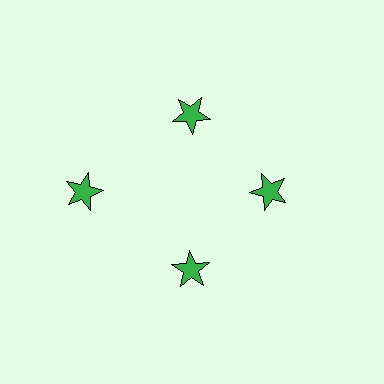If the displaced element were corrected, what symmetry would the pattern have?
It would have 4-fold rotational symmetry — the pattern would map onto itself every 90 degrees.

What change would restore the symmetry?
The symmetry would be restored by moving it inward, back onto the ring so that all 4 stars sit at equal angles and equal distance from the center.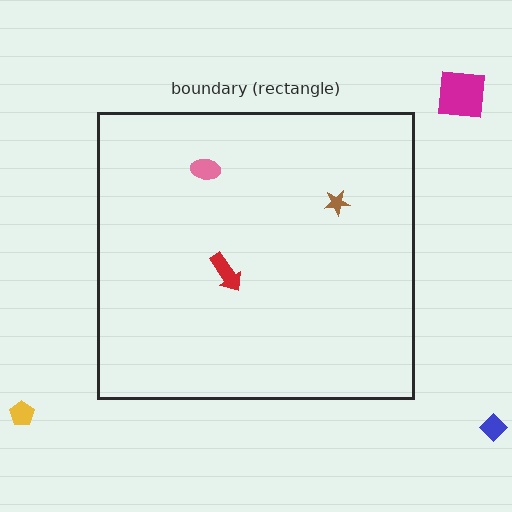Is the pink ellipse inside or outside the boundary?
Inside.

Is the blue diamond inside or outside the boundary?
Outside.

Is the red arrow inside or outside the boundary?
Inside.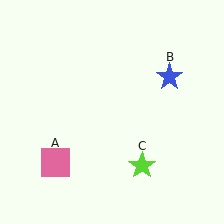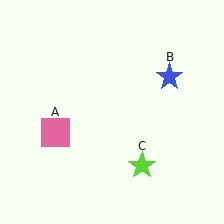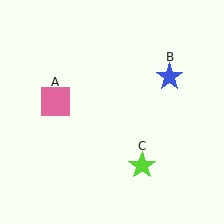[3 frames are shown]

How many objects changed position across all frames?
1 object changed position: pink square (object A).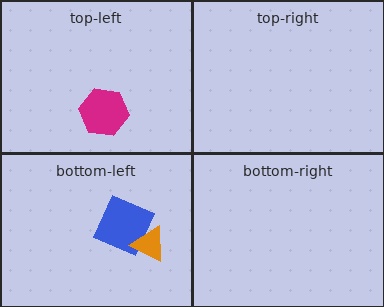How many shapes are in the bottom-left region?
2.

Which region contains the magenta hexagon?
The top-left region.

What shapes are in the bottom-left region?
The blue square, the orange triangle.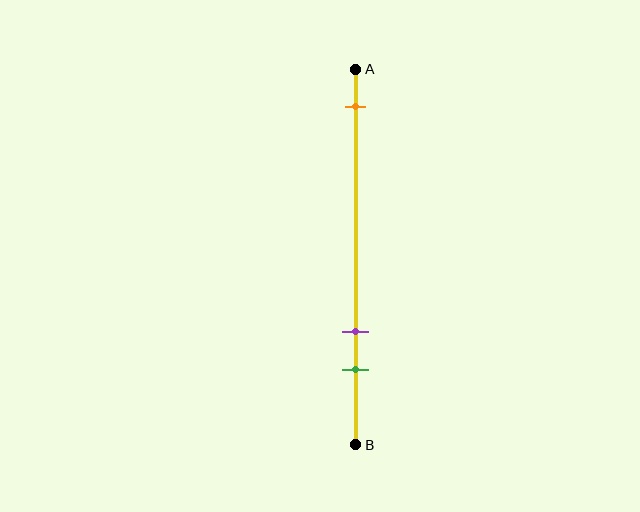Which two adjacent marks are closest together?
The purple and green marks are the closest adjacent pair.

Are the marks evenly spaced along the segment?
No, the marks are not evenly spaced.